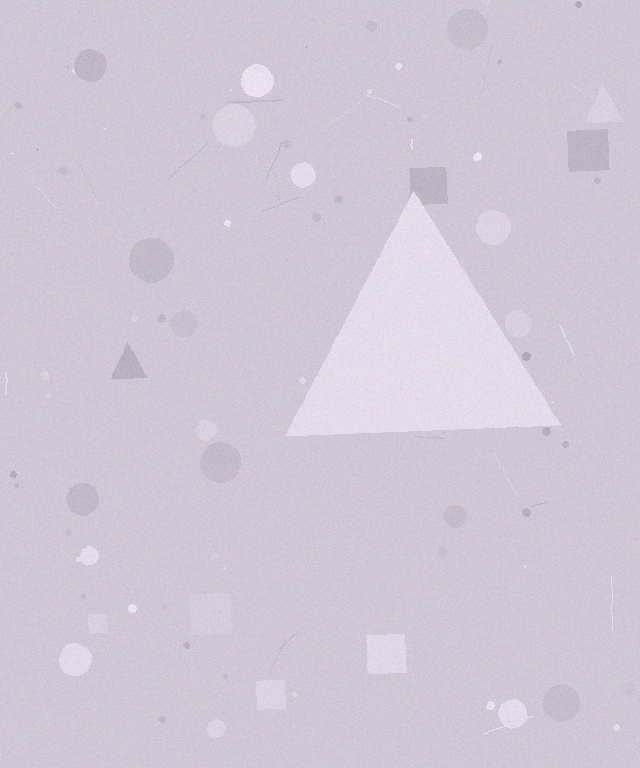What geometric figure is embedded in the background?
A triangle is embedded in the background.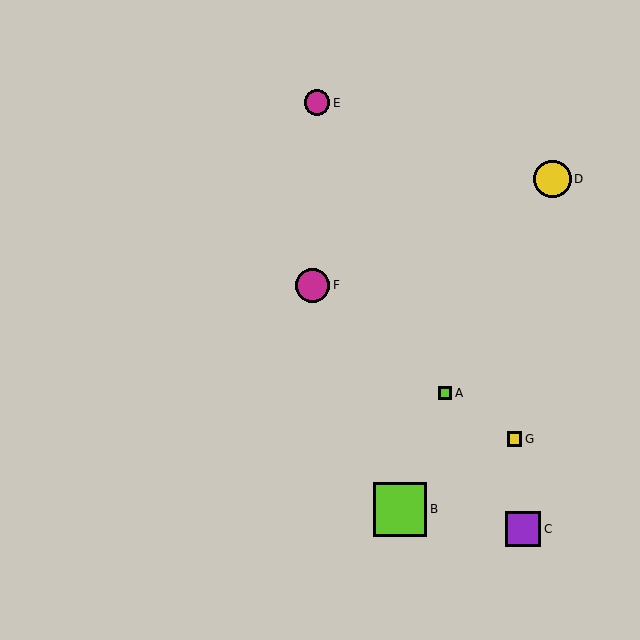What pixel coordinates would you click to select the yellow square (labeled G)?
Click at (514, 439) to select the yellow square G.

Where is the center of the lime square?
The center of the lime square is at (445, 393).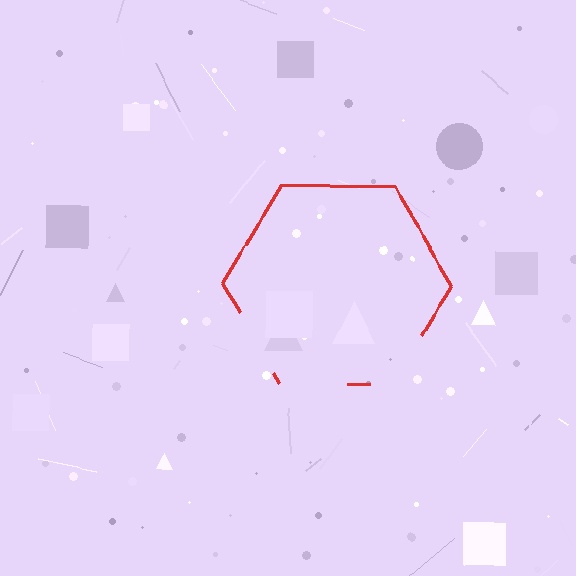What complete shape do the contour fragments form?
The contour fragments form a hexagon.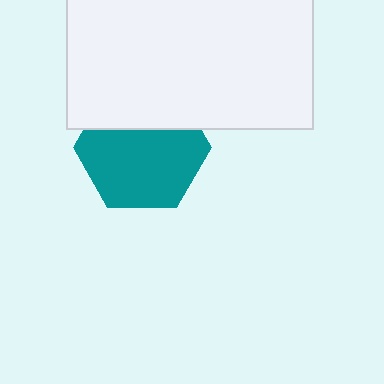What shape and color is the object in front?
The object in front is a white rectangle.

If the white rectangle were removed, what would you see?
You would see the complete teal hexagon.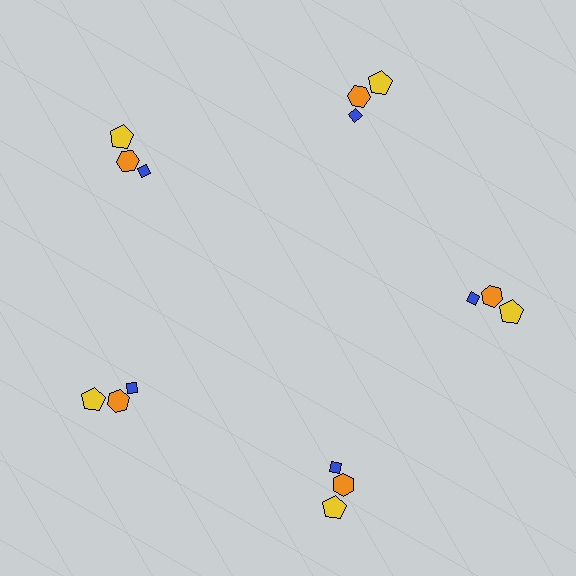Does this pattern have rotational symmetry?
Yes, this pattern has 5-fold rotational symmetry. It looks the same after rotating 72 degrees around the center.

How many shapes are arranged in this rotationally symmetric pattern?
There are 15 shapes, arranged in 5 groups of 3.